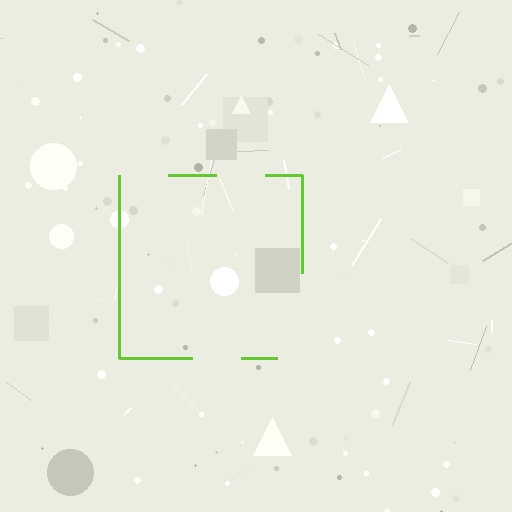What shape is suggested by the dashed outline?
The dashed outline suggests a square.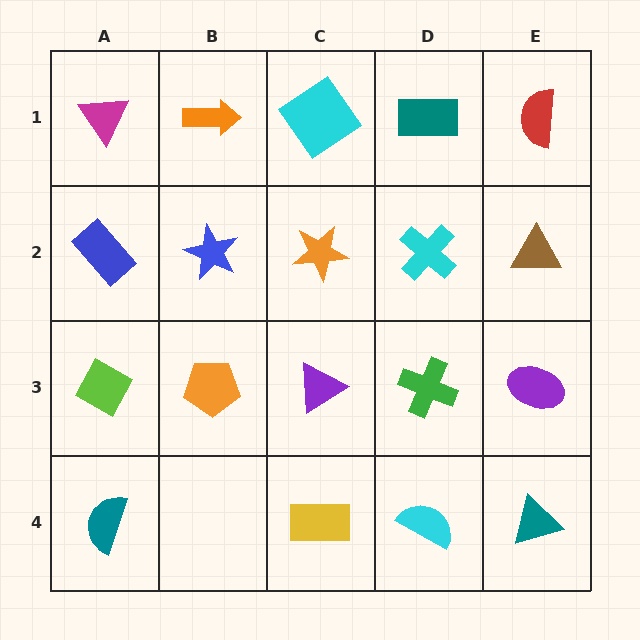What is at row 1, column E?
A red semicircle.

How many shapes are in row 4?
4 shapes.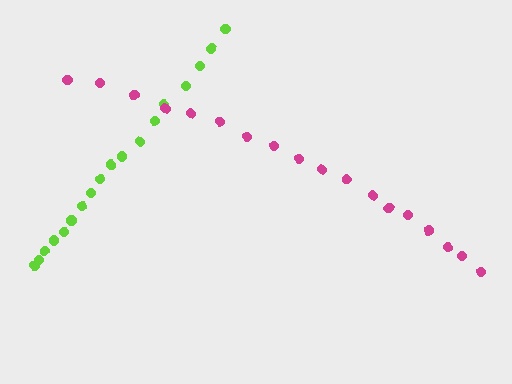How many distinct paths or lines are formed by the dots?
There are 2 distinct paths.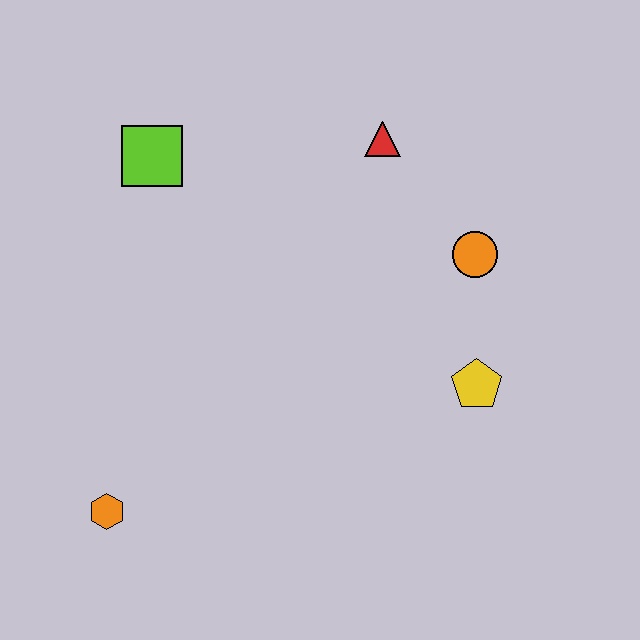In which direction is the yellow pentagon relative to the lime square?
The yellow pentagon is to the right of the lime square.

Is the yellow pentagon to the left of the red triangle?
No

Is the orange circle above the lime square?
No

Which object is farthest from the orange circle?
The orange hexagon is farthest from the orange circle.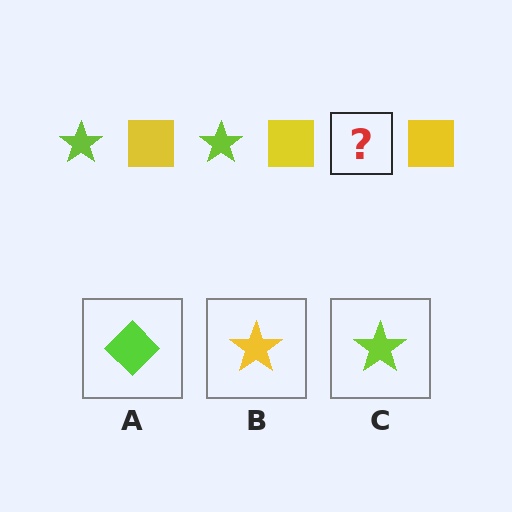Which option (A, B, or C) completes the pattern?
C.